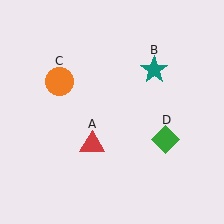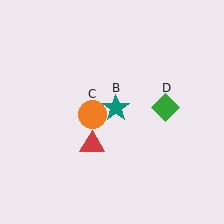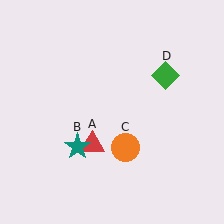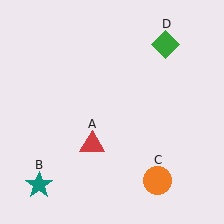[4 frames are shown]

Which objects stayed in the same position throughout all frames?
Red triangle (object A) remained stationary.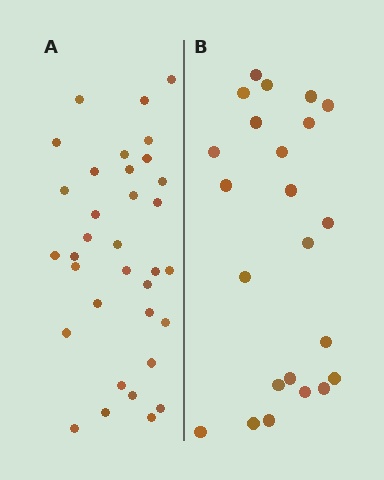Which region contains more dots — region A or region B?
Region A (the left region) has more dots.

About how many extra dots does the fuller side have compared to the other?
Region A has roughly 12 or so more dots than region B.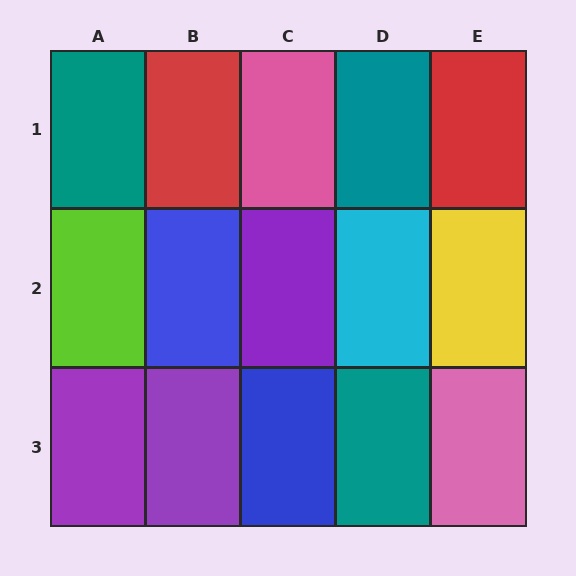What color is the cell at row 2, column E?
Yellow.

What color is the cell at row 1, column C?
Pink.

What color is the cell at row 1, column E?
Red.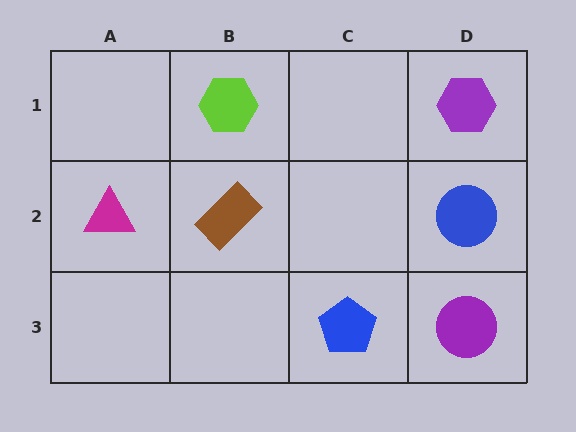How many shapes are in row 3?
2 shapes.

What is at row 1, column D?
A purple hexagon.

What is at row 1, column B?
A lime hexagon.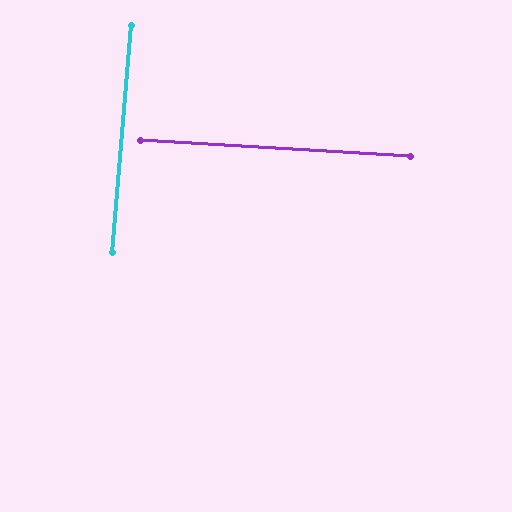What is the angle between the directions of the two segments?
Approximately 89 degrees.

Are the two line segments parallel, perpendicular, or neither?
Perpendicular — they meet at approximately 89°.